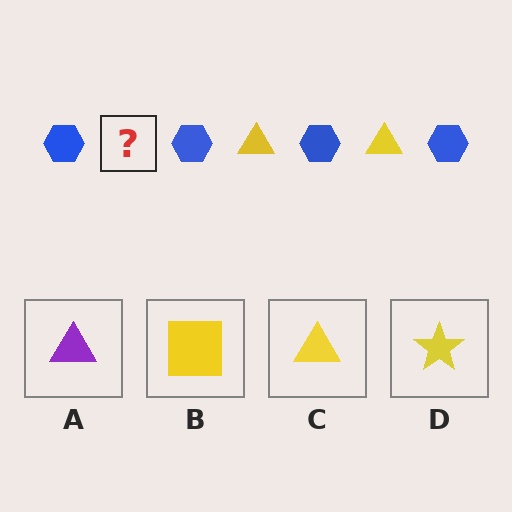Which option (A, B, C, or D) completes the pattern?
C.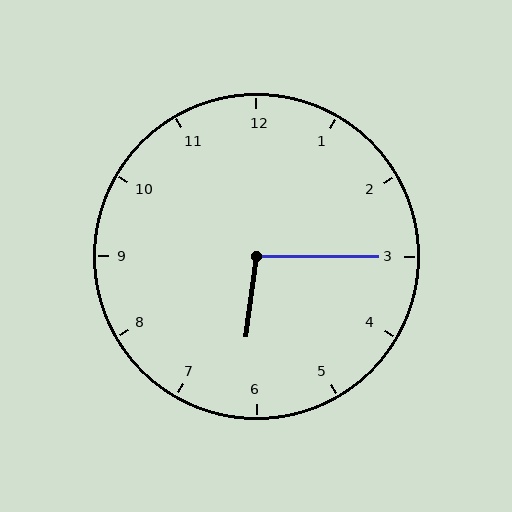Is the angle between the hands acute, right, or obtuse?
It is obtuse.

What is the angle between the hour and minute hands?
Approximately 98 degrees.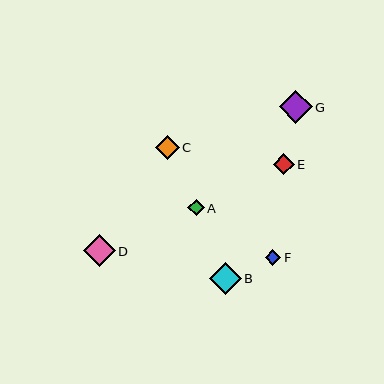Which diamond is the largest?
Diamond G is the largest with a size of approximately 33 pixels.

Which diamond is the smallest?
Diamond F is the smallest with a size of approximately 15 pixels.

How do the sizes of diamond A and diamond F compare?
Diamond A and diamond F are approximately the same size.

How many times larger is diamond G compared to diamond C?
Diamond G is approximately 1.4 times the size of diamond C.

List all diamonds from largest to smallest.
From largest to smallest: G, B, D, C, E, A, F.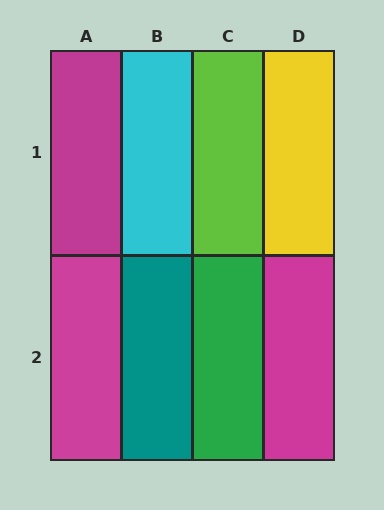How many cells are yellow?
1 cell is yellow.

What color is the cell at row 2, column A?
Magenta.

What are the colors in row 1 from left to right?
Magenta, cyan, lime, yellow.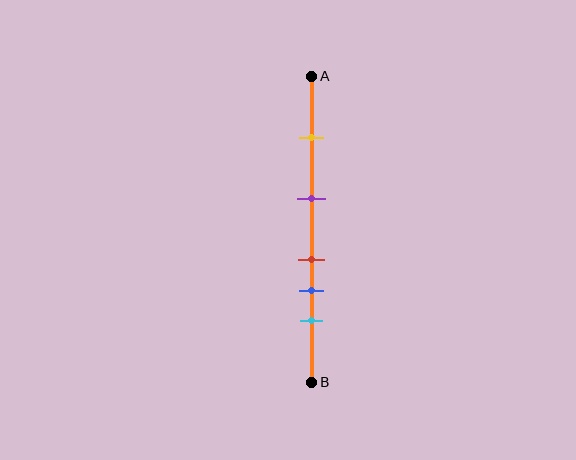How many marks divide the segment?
There are 5 marks dividing the segment.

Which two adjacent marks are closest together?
The red and blue marks are the closest adjacent pair.